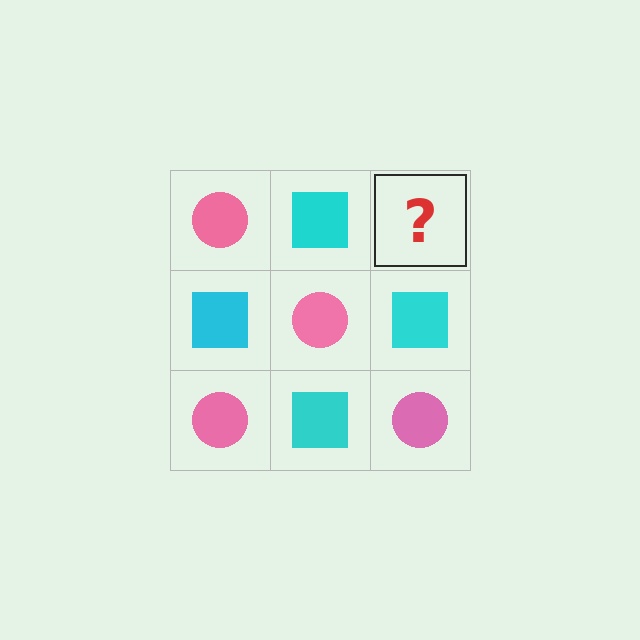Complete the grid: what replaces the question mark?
The question mark should be replaced with a pink circle.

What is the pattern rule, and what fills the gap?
The rule is that it alternates pink circle and cyan square in a checkerboard pattern. The gap should be filled with a pink circle.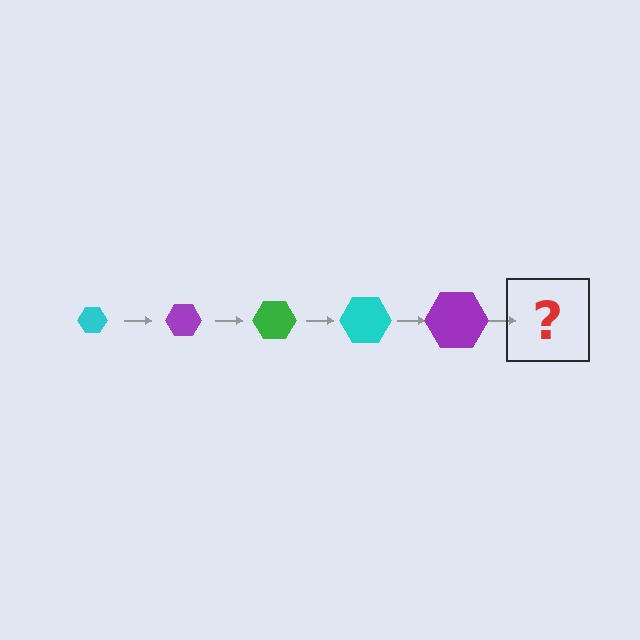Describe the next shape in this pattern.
It should be a green hexagon, larger than the previous one.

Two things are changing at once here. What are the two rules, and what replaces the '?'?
The two rules are that the hexagon grows larger each step and the color cycles through cyan, purple, and green. The '?' should be a green hexagon, larger than the previous one.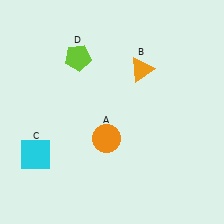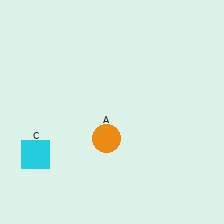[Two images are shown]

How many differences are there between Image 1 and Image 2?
There are 2 differences between the two images.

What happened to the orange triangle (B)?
The orange triangle (B) was removed in Image 2. It was in the top-right area of Image 1.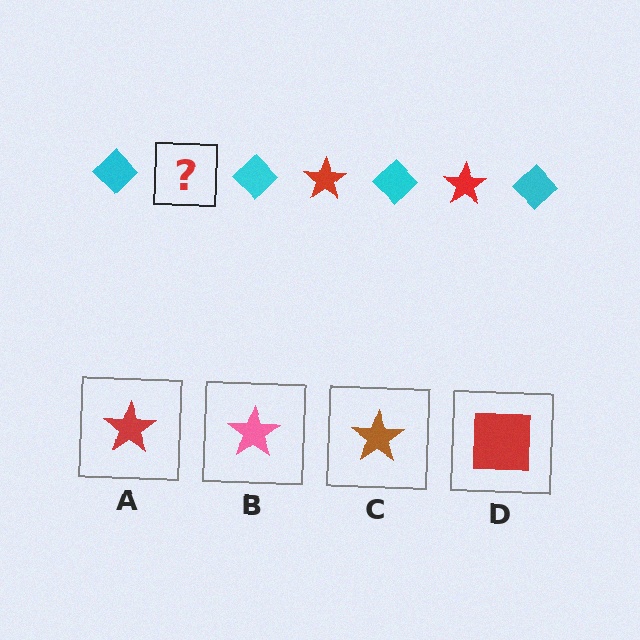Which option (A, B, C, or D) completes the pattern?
A.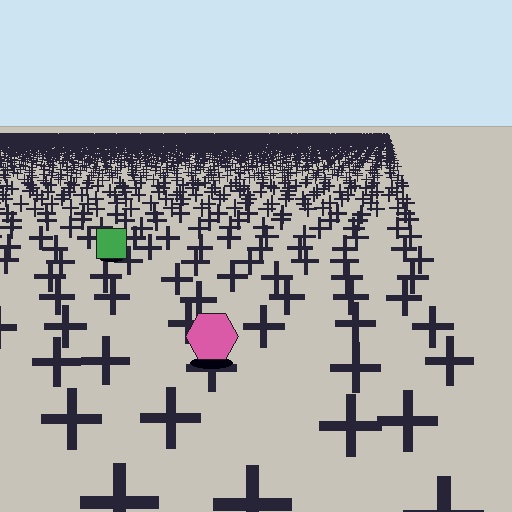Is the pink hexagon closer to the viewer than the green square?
Yes. The pink hexagon is closer — you can tell from the texture gradient: the ground texture is coarser near it.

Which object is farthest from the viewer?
The green square is farthest from the viewer. It appears smaller and the ground texture around it is denser.